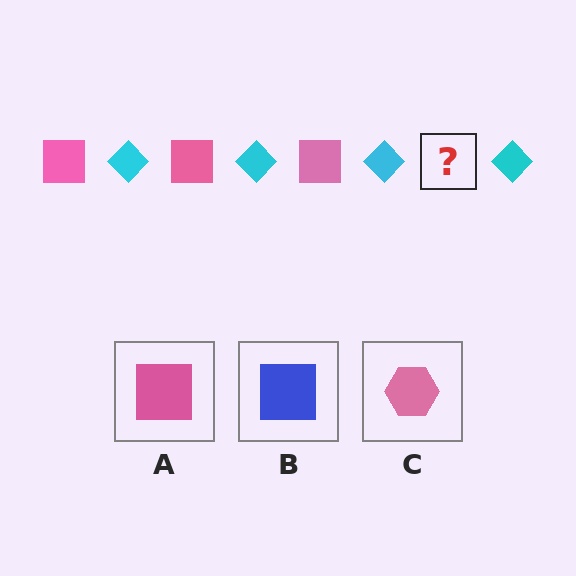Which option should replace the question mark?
Option A.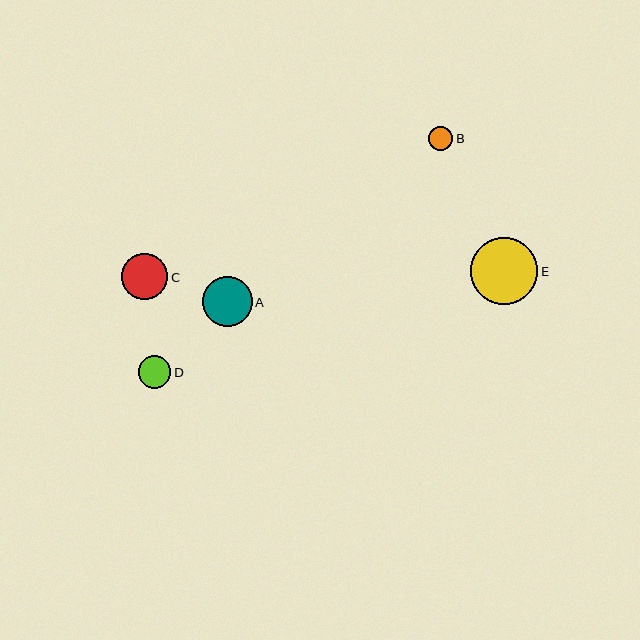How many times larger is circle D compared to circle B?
Circle D is approximately 1.4 times the size of circle B.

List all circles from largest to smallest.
From largest to smallest: E, A, C, D, B.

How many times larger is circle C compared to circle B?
Circle C is approximately 1.9 times the size of circle B.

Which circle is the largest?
Circle E is the largest with a size of approximately 67 pixels.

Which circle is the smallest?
Circle B is the smallest with a size of approximately 24 pixels.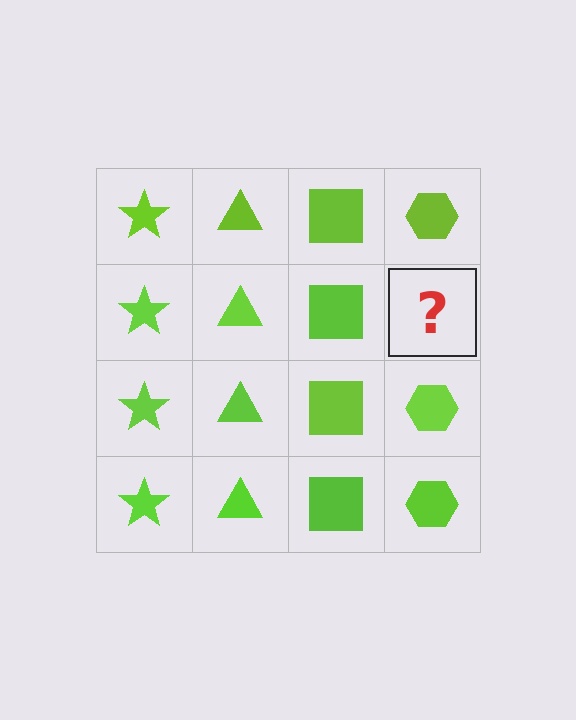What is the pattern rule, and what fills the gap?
The rule is that each column has a consistent shape. The gap should be filled with a lime hexagon.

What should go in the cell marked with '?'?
The missing cell should contain a lime hexagon.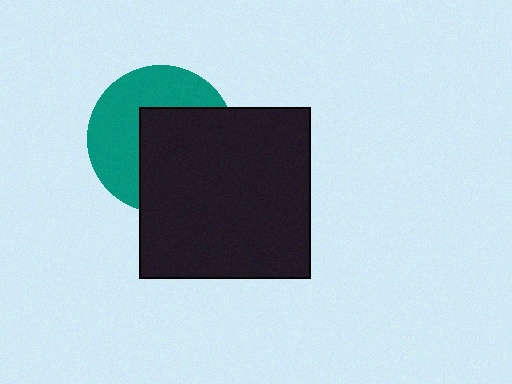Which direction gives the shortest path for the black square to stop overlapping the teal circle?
Moving toward the lower-right gives the shortest separation.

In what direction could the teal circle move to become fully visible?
The teal circle could move toward the upper-left. That would shift it out from behind the black square entirely.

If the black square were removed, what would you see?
You would see the complete teal circle.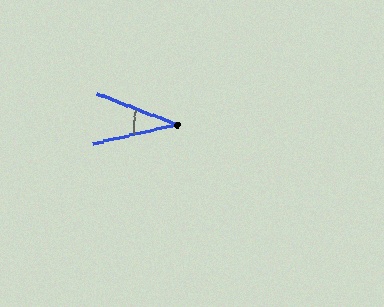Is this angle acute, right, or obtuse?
It is acute.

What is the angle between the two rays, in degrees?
Approximately 33 degrees.